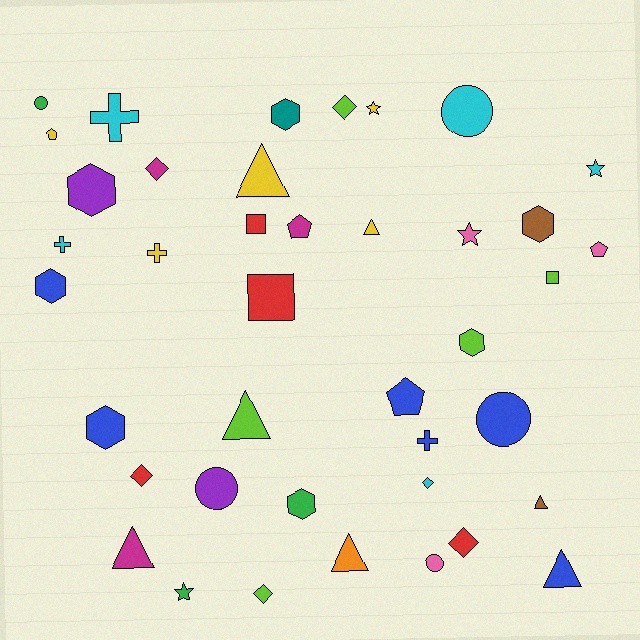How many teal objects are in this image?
There is 1 teal object.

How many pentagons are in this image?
There are 4 pentagons.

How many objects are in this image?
There are 40 objects.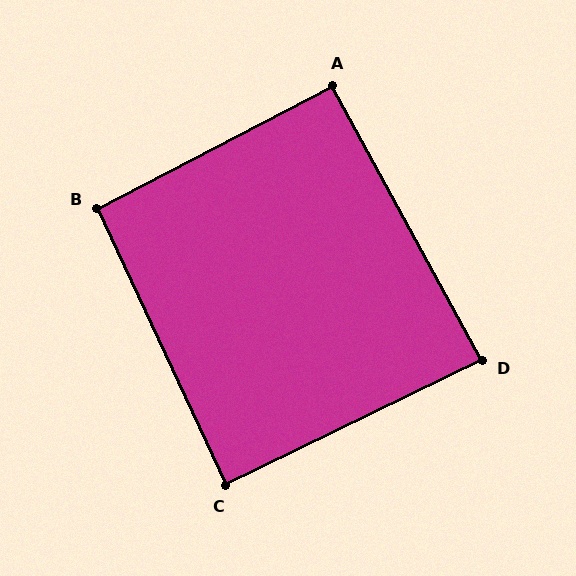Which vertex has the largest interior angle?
B, at approximately 93 degrees.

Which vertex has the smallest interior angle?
D, at approximately 87 degrees.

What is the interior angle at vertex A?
Approximately 91 degrees (approximately right).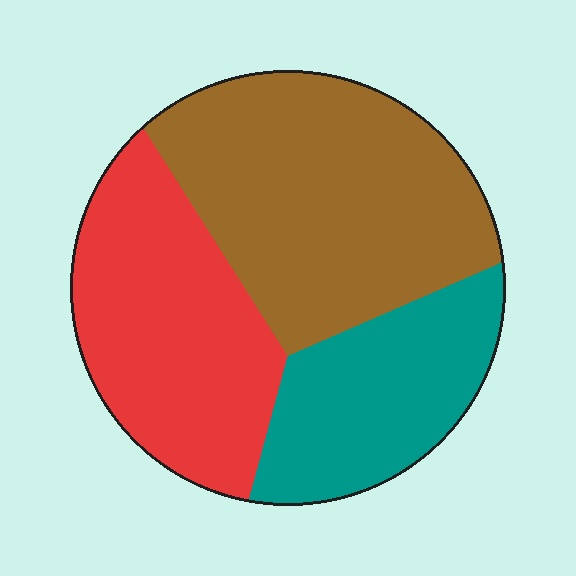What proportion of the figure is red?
Red covers around 35% of the figure.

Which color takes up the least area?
Teal, at roughly 25%.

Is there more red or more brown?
Brown.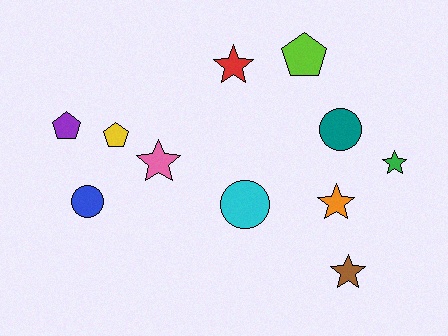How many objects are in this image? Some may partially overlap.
There are 11 objects.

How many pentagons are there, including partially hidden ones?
There are 3 pentagons.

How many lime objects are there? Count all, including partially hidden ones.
There is 1 lime object.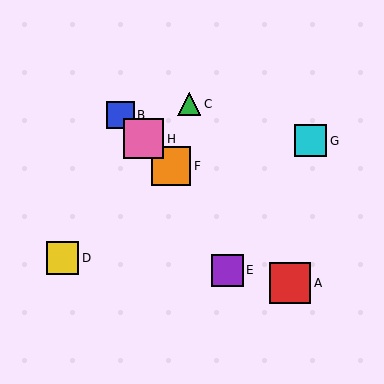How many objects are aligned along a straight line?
4 objects (A, B, F, H) are aligned along a straight line.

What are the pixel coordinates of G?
Object G is at (311, 141).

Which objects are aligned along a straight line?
Objects A, B, F, H are aligned along a straight line.